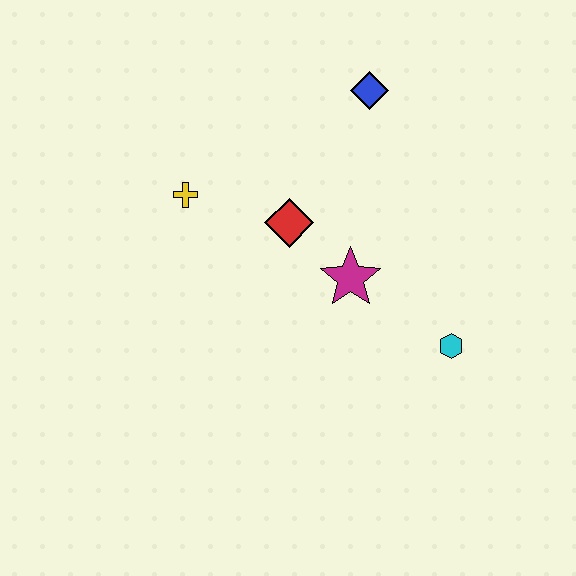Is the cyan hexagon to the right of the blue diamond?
Yes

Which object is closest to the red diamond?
The magenta star is closest to the red diamond.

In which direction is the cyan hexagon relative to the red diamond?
The cyan hexagon is to the right of the red diamond.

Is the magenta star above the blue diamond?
No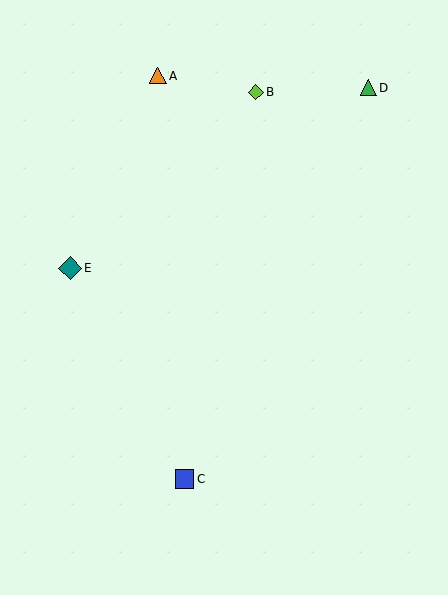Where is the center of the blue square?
The center of the blue square is at (185, 479).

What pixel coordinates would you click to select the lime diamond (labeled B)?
Click at (256, 92) to select the lime diamond B.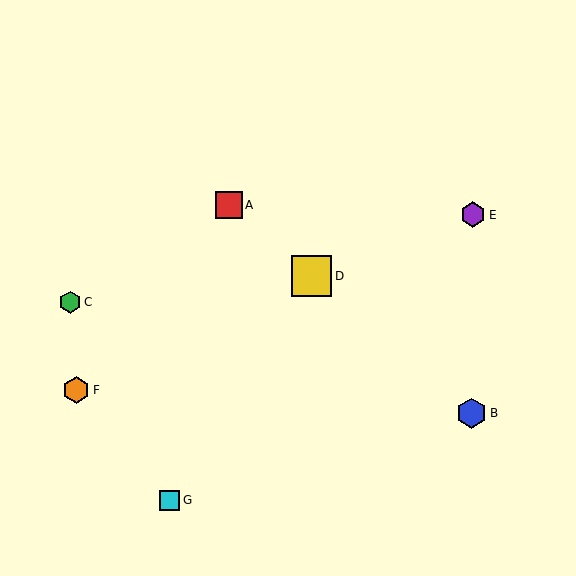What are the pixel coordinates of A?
Object A is at (229, 205).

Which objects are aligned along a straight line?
Objects A, B, D are aligned along a straight line.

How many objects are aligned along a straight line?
3 objects (A, B, D) are aligned along a straight line.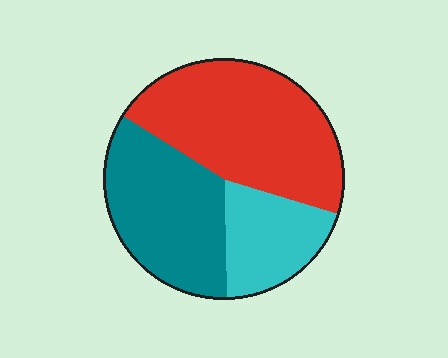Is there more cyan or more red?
Red.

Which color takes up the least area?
Cyan, at roughly 20%.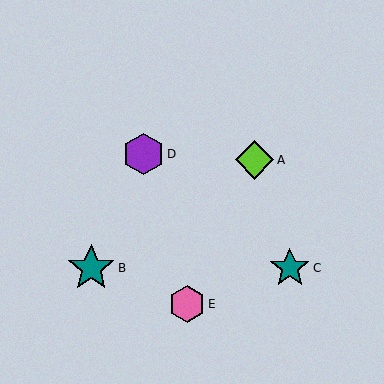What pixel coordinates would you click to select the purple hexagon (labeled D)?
Click at (143, 154) to select the purple hexagon D.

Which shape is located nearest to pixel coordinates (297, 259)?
The teal star (labeled C) at (290, 268) is nearest to that location.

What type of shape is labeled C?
Shape C is a teal star.